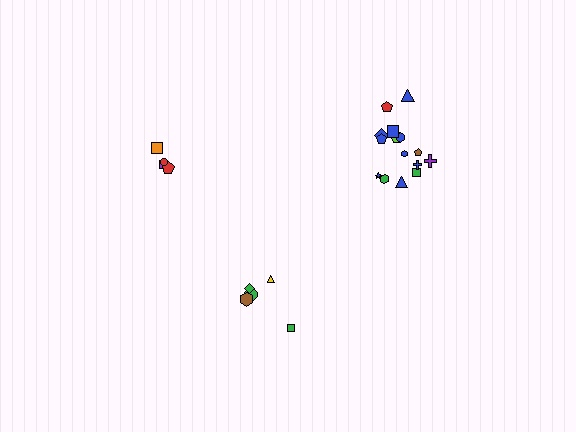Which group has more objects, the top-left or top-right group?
The top-right group.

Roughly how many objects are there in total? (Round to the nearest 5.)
Roughly 25 objects in total.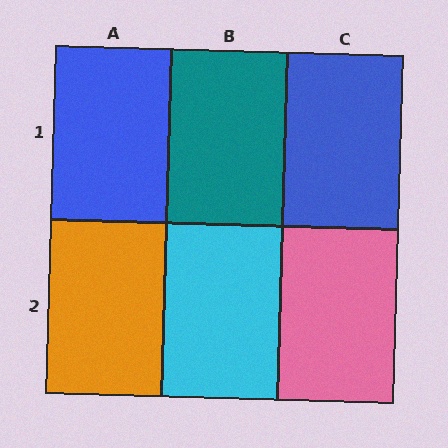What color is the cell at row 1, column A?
Blue.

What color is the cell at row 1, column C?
Blue.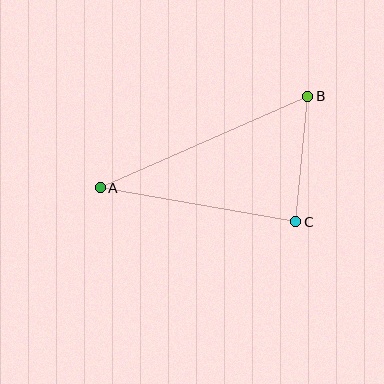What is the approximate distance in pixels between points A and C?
The distance between A and C is approximately 198 pixels.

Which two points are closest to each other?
Points B and C are closest to each other.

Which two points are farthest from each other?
Points A and B are farthest from each other.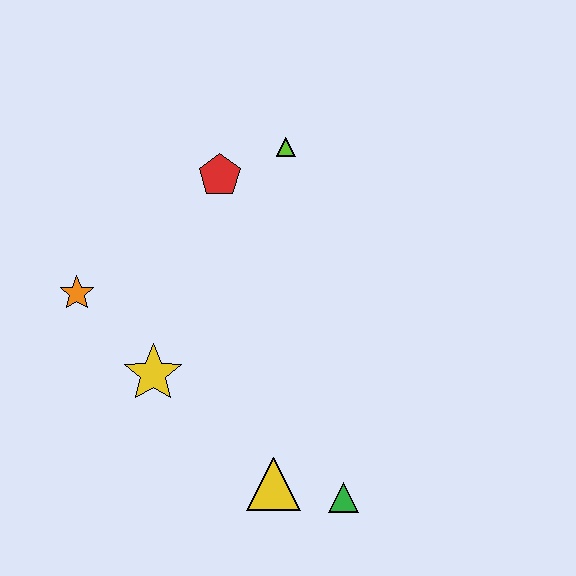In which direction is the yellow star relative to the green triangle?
The yellow star is to the left of the green triangle.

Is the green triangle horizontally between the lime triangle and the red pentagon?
No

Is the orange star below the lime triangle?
Yes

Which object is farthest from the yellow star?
The lime triangle is farthest from the yellow star.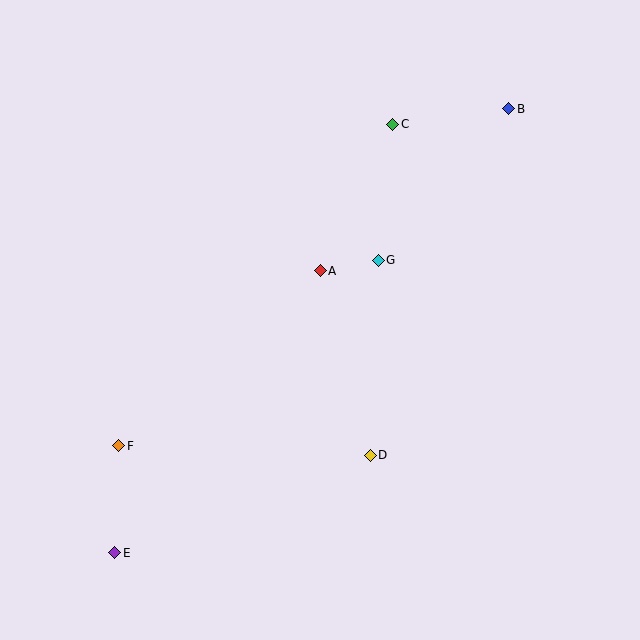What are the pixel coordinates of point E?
Point E is at (115, 553).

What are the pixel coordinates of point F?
Point F is at (119, 446).